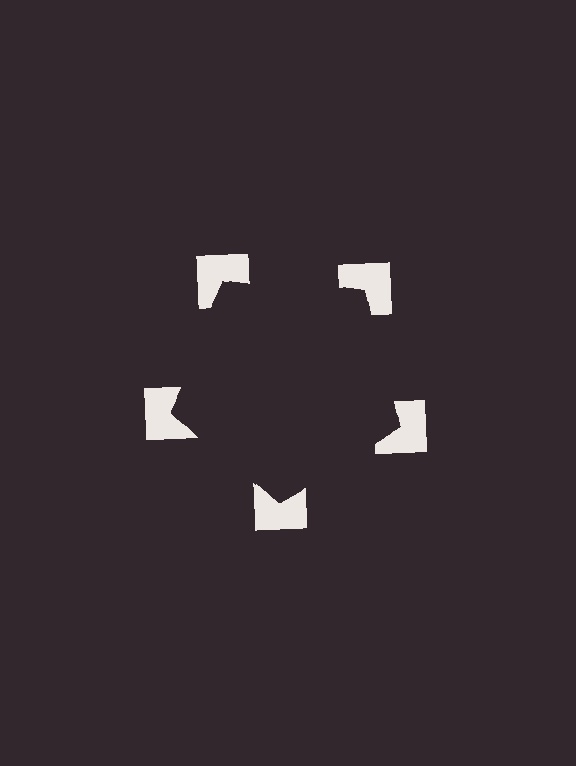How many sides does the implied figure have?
5 sides.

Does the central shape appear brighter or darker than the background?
It typically appears slightly darker than the background, even though no actual brightness change is drawn.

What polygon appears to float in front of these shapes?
An illusory pentagon — its edges are inferred from the aligned wedge cuts in the notched squares, not physically drawn.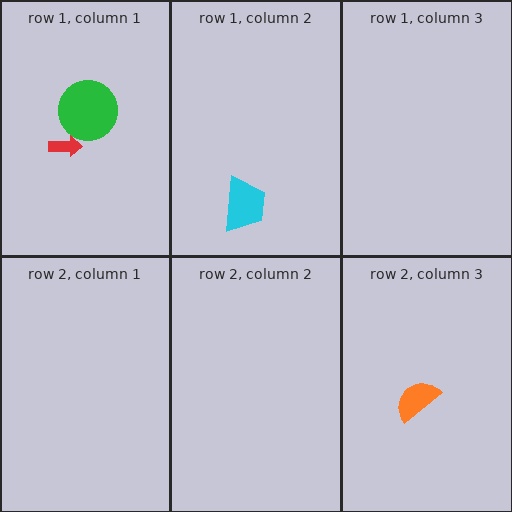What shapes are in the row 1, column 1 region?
The red arrow, the green circle.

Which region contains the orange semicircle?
The row 2, column 3 region.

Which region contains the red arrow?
The row 1, column 1 region.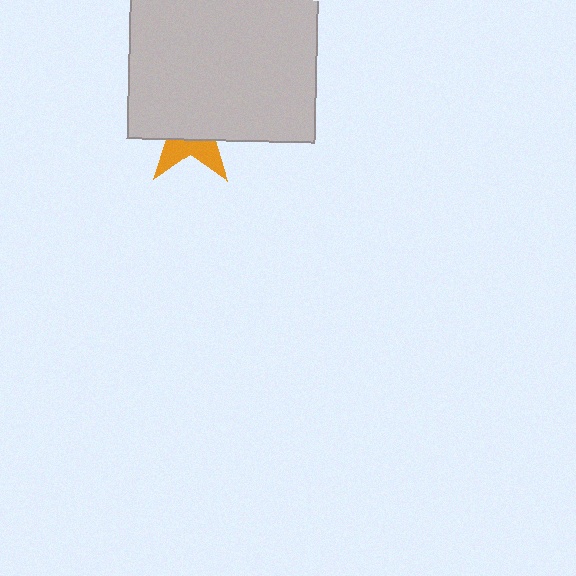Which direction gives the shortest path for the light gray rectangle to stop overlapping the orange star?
Moving up gives the shortest separation.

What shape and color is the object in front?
The object in front is a light gray rectangle.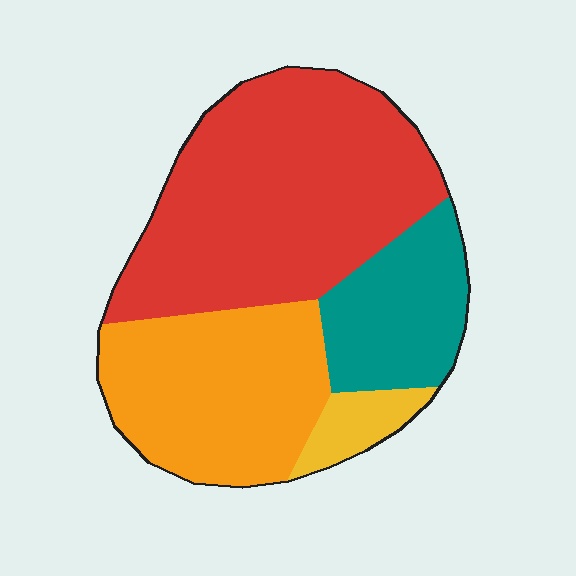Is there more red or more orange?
Red.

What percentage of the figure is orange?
Orange takes up about one third (1/3) of the figure.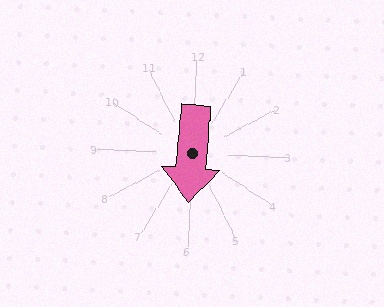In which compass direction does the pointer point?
South.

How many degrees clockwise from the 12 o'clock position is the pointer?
Approximately 182 degrees.